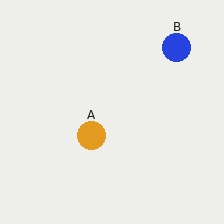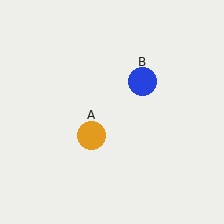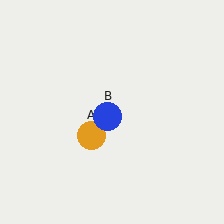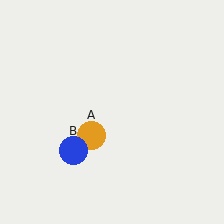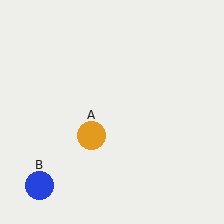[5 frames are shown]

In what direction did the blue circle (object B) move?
The blue circle (object B) moved down and to the left.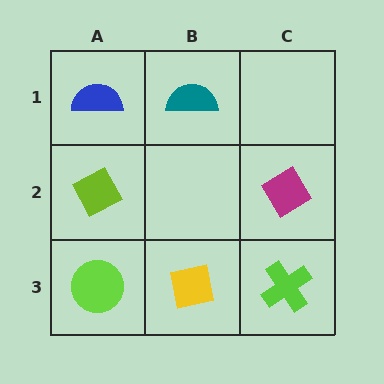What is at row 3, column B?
A yellow square.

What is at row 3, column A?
A lime circle.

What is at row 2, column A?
A lime diamond.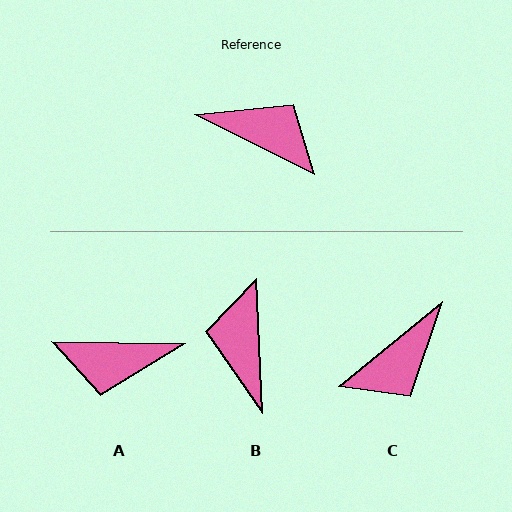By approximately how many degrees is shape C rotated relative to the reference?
Approximately 114 degrees clockwise.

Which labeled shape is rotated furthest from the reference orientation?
A, about 155 degrees away.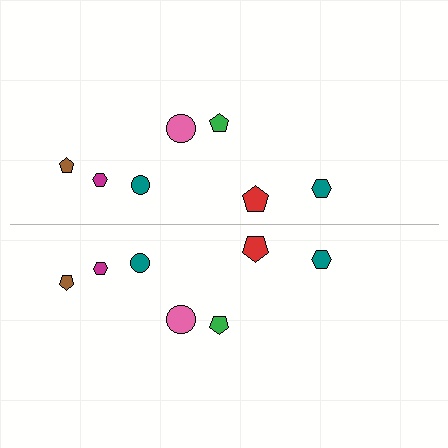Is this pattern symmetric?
Yes, this pattern has bilateral (reflection) symmetry.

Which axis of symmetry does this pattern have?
The pattern has a horizontal axis of symmetry running through the center of the image.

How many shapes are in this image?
There are 14 shapes in this image.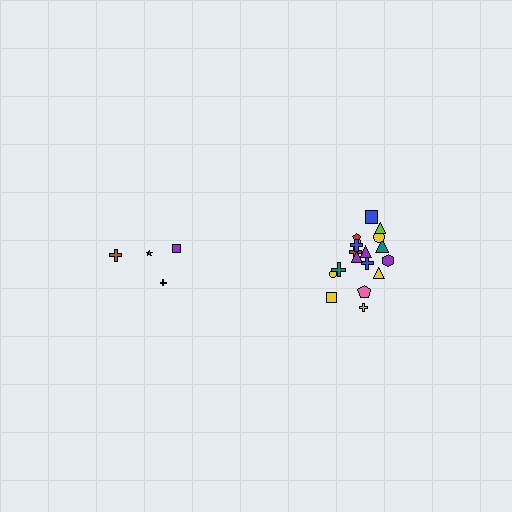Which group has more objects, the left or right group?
The right group.